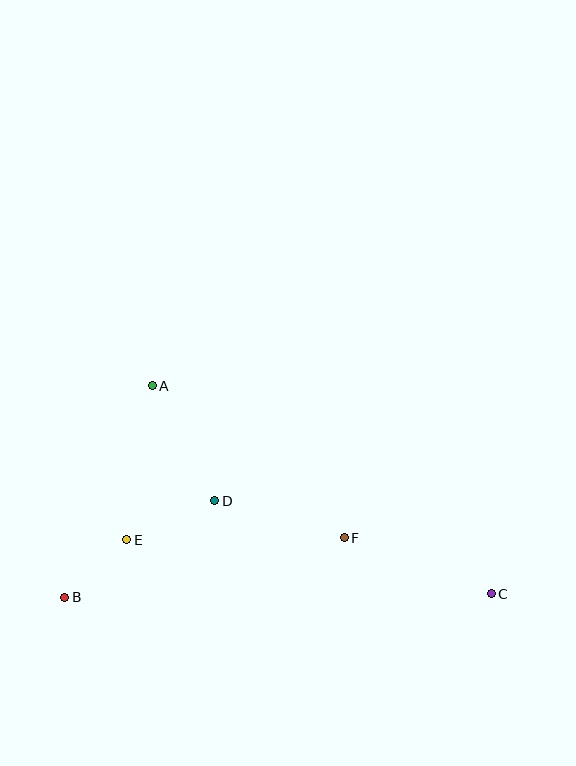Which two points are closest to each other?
Points B and E are closest to each other.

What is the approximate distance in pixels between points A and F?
The distance between A and F is approximately 245 pixels.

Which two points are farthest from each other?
Points B and C are farthest from each other.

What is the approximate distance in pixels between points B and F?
The distance between B and F is approximately 286 pixels.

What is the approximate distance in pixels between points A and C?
The distance between A and C is approximately 398 pixels.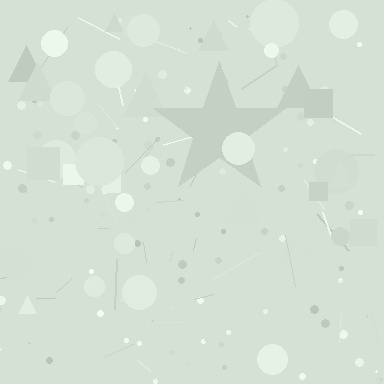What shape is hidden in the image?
A star is hidden in the image.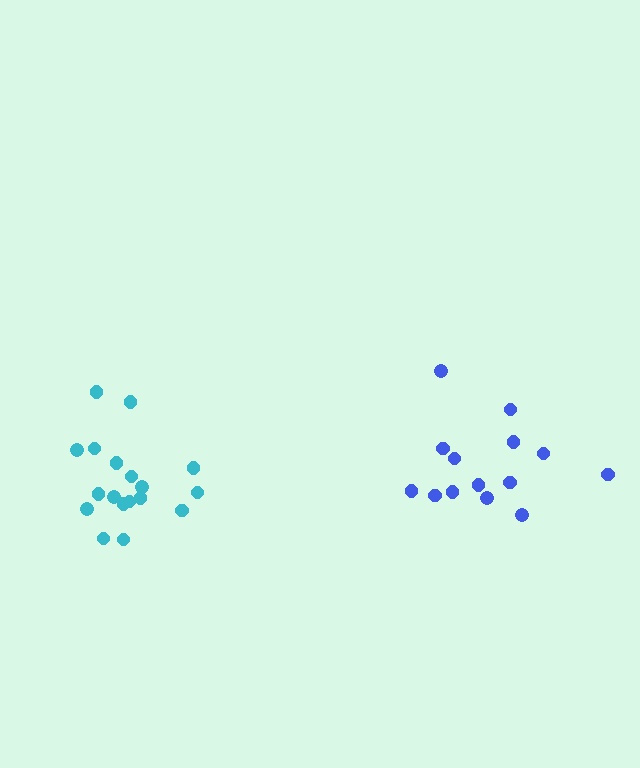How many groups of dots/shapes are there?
There are 2 groups.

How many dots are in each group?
Group 1: 14 dots, Group 2: 18 dots (32 total).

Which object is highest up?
The blue cluster is topmost.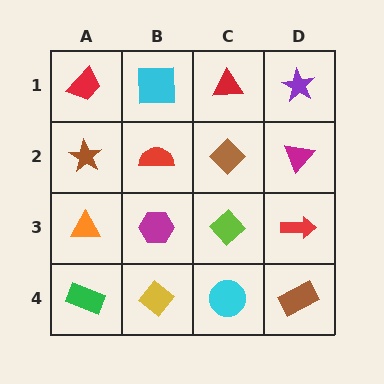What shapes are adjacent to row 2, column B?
A cyan square (row 1, column B), a magenta hexagon (row 3, column B), a brown star (row 2, column A), a brown diamond (row 2, column C).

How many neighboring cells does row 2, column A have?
3.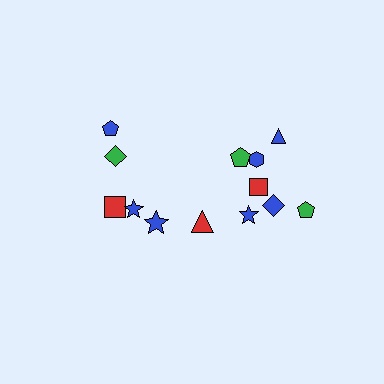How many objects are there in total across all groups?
There are 13 objects.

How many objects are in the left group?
There are 5 objects.